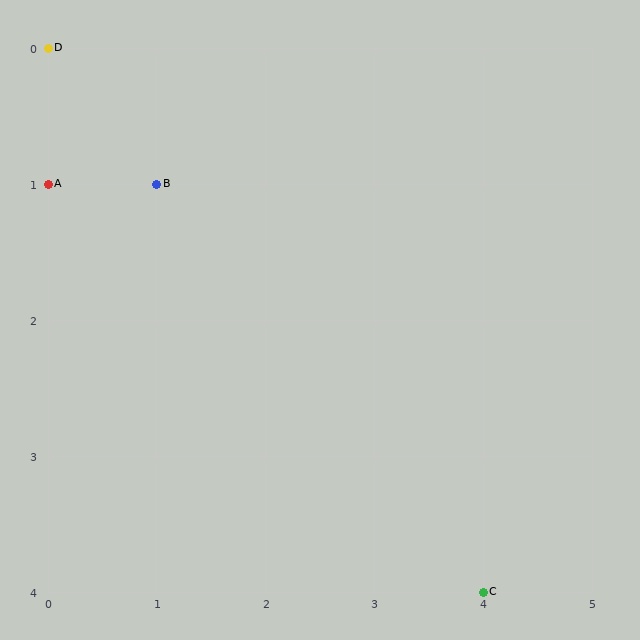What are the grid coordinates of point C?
Point C is at grid coordinates (4, 4).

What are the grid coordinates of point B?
Point B is at grid coordinates (1, 1).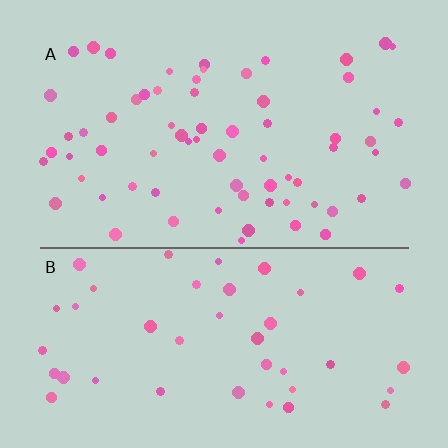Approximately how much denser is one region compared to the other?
Approximately 1.5× — region A over region B.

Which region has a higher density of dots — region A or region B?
A (the top).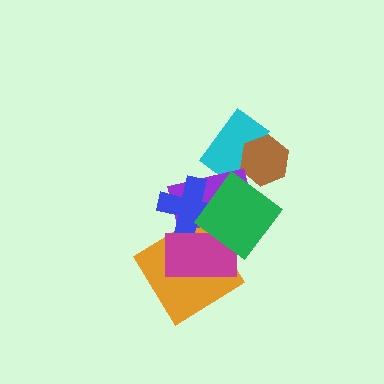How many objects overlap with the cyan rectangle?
2 objects overlap with the cyan rectangle.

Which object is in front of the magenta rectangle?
The green diamond is in front of the magenta rectangle.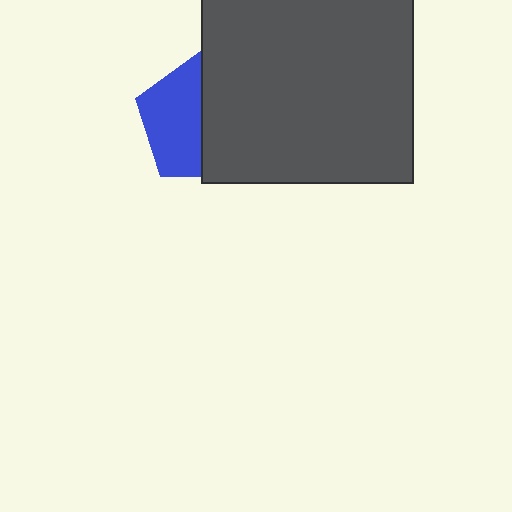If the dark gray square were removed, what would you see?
You would see the complete blue pentagon.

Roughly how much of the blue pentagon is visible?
About half of it is visible (roughly 50%).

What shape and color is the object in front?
The object in front is a dark gray square.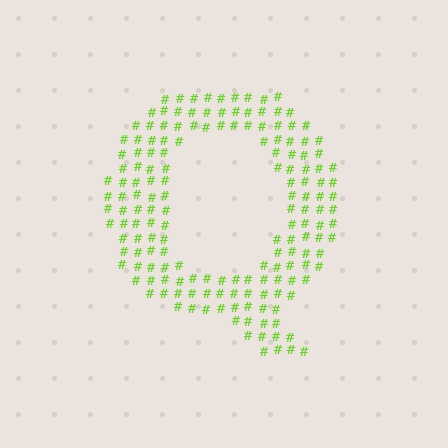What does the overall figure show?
The overall figure shows the letter Q.